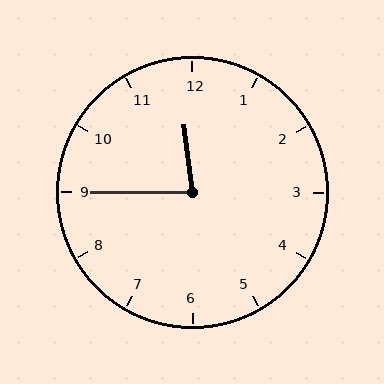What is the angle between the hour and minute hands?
Approximately 82 degrees.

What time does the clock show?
11:45.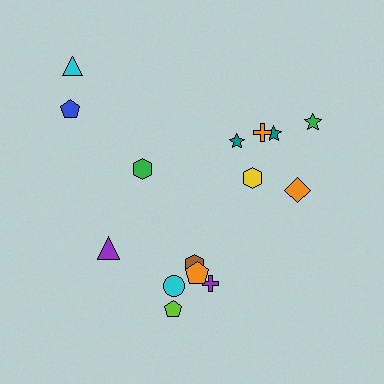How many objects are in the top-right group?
There are 6 objects.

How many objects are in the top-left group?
There are 3 objects.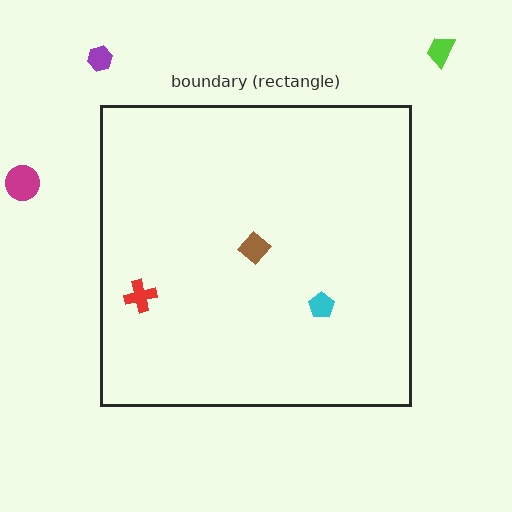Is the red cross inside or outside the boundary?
Inside.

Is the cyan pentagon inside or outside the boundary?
Inside.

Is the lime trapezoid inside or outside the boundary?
Outside.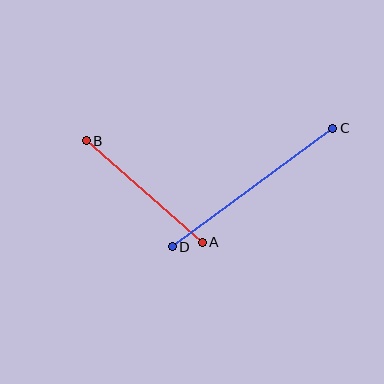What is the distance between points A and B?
The distance is approximately 154 pixels.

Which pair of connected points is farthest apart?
Points C and D are farthest apart.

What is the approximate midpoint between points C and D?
The midpoint is at approximately (252, 188) pixels.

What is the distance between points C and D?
The distance is approximately 199 pixels.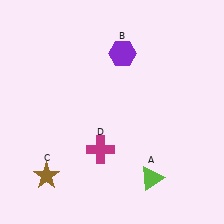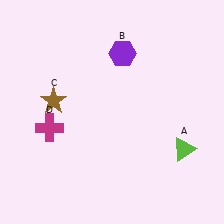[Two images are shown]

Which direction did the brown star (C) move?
The brown star (C) moved up.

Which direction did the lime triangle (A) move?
The lime triangle (A) moved right.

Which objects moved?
The objects that moved are: the lime triangle (A), the brown star (C), the magenta cross (D).